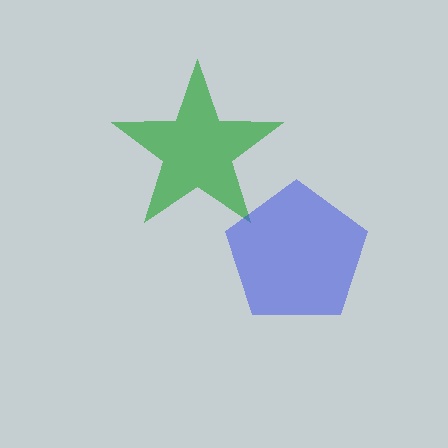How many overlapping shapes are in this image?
There are 2 overlapping shapes in the image.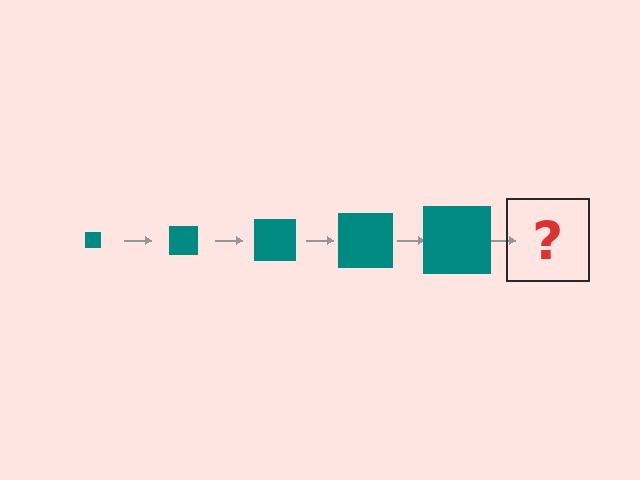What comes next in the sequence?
The next element should be a teal square, larger than the previous one.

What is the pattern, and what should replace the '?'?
The pattern is that the square gets progressively larger each step. The '?' should be a teal square, larger than the previous one.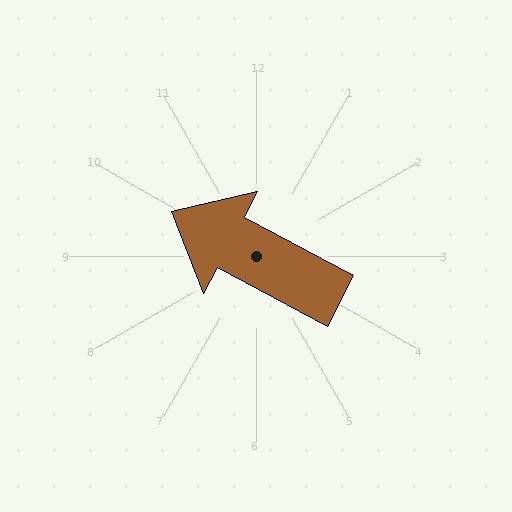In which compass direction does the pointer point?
Northwest.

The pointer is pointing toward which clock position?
Roughly 10 o'clock.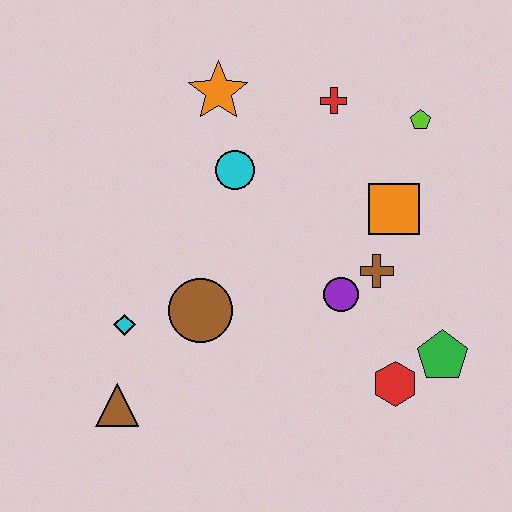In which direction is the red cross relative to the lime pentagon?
The red cross is to the left of the lime pentagon.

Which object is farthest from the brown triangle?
The lime pentagon is farthest from the brown triangle.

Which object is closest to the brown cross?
The purple circle is closest to the brown cross.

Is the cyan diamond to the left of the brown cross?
Yes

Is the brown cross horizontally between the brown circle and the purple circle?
No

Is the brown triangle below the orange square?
Yes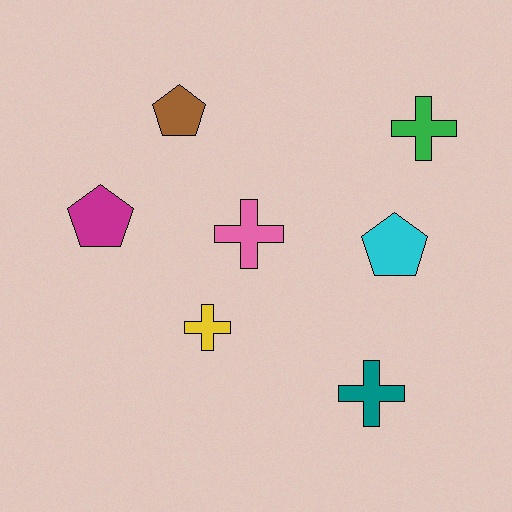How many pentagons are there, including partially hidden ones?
There are 3 pentagons.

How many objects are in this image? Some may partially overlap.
There are 7 objects.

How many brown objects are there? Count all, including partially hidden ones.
There is 1 brown object.